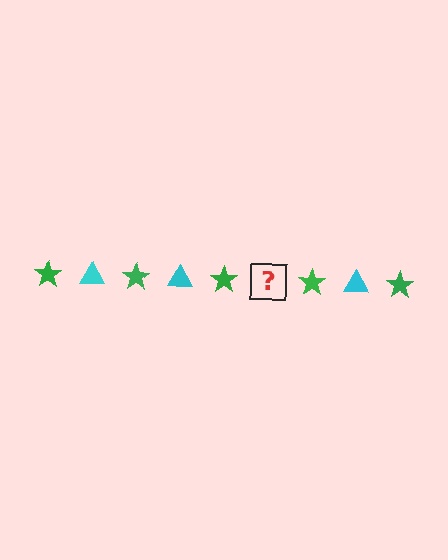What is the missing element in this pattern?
The missing element is a cyan triangle.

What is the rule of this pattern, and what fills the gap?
The rule is that the pattern alternates between green star and cyan triangle. The gap should be filled with a cyan triangle.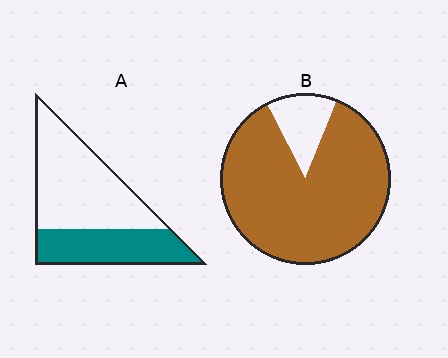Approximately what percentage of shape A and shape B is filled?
A is approximately 35% and B is approximately 85%.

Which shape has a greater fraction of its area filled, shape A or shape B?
Shape B.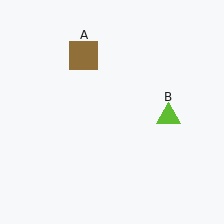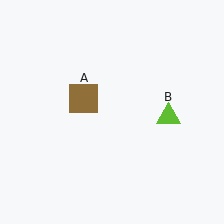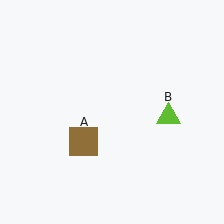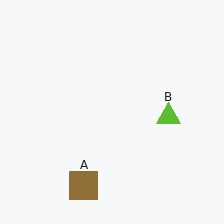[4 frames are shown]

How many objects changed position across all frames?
1 object changed position: brown square (object A).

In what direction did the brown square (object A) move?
The brown square (object A) moved down.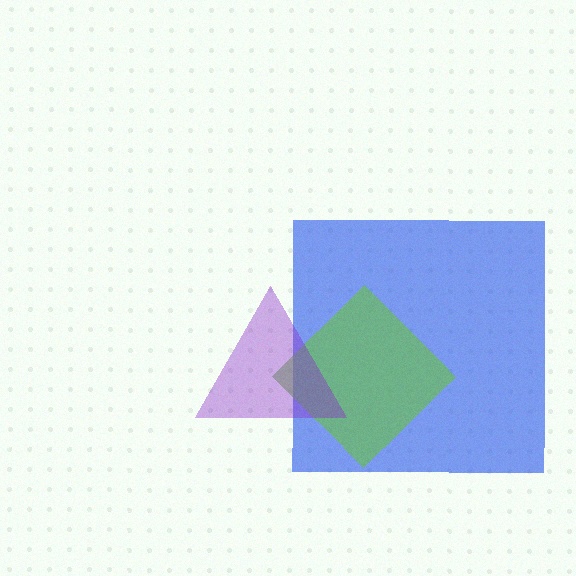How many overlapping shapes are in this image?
There are 3 overlapping shapes in the image.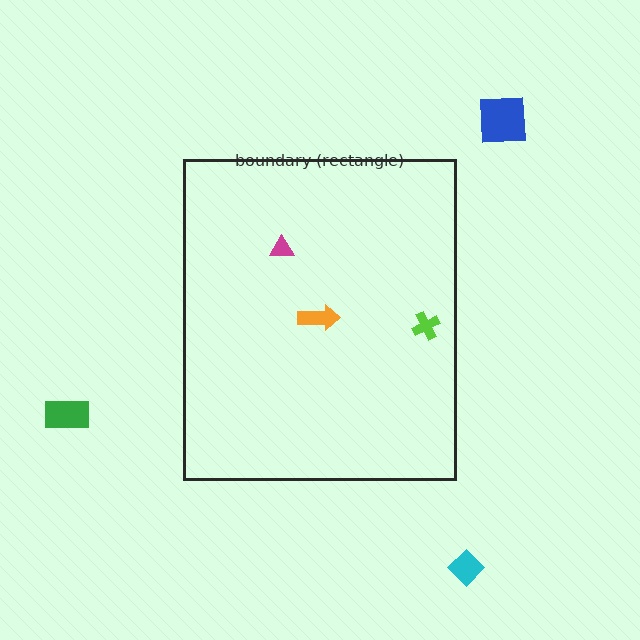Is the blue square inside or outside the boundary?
Outside.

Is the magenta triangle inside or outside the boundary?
Inside.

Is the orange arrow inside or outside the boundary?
Inside.